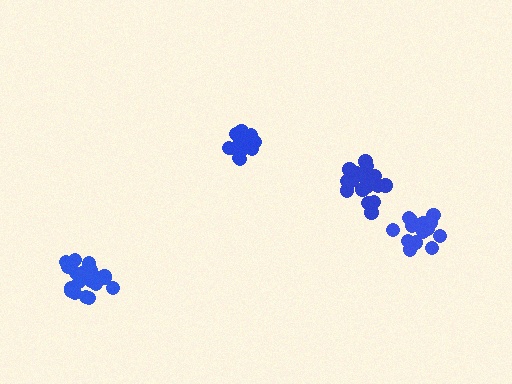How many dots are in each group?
Group 1: 21 dots, Group 2: 16 dots, Group 3: 17 dots, Group 4: 20 dots (74 total).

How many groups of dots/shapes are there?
There are 4 groups.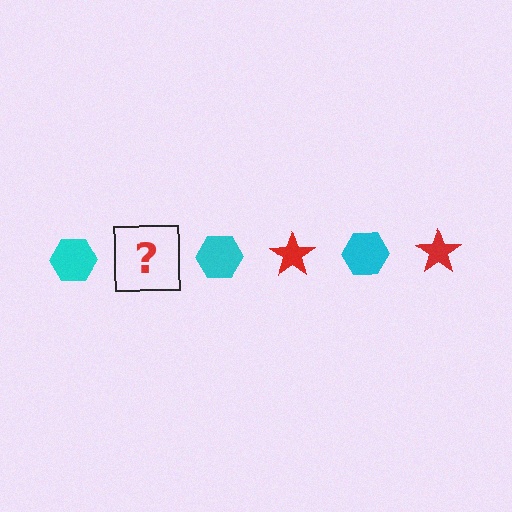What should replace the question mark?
The question mark should be replaced with a red star.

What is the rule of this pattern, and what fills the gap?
The rule is that the pattern alternates between cyan hexagon and red star. The gap should be filled with a red star.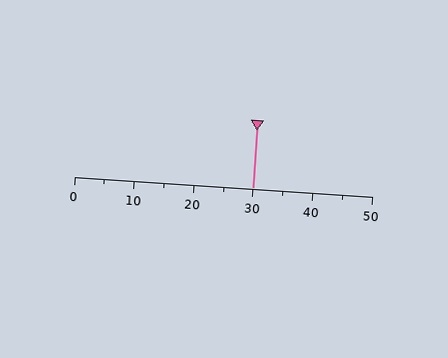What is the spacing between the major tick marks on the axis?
The major ticks are spaced 10 apart.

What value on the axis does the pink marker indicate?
The marker indicates approximately 30.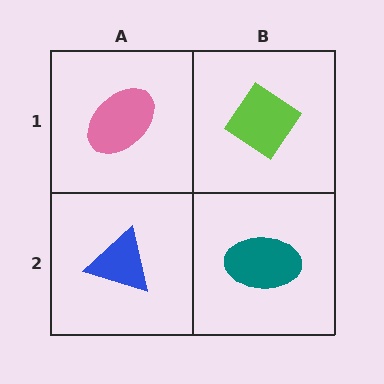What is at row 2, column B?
A teal ellipse.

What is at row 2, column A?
A blue triangle.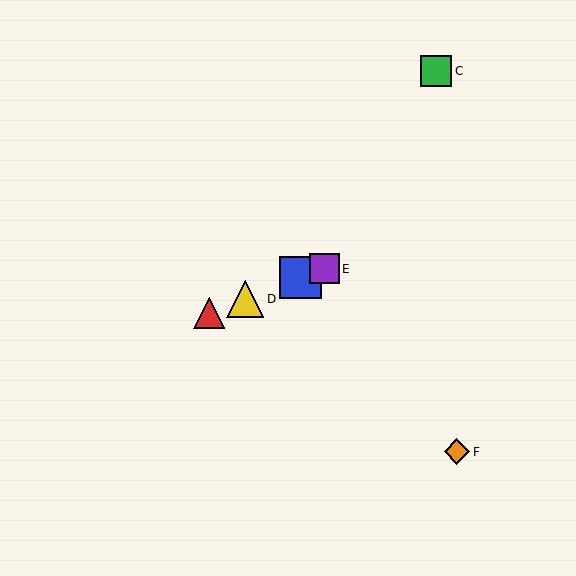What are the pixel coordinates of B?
Object B is at (300, 278).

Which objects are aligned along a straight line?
Objects A, B, D, E are aligned along a straight line.